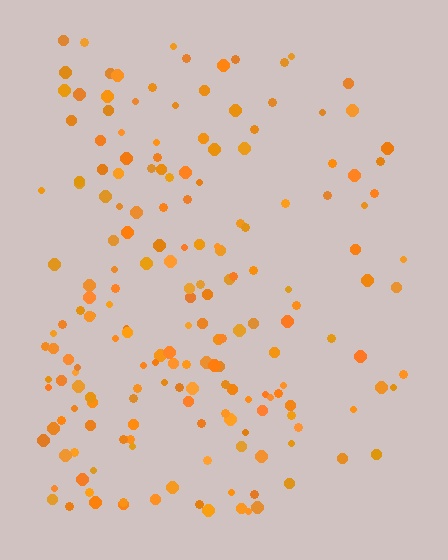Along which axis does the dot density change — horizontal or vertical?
Horizontal.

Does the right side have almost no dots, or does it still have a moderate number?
Still a moderate number, just noticeably fewer than the left.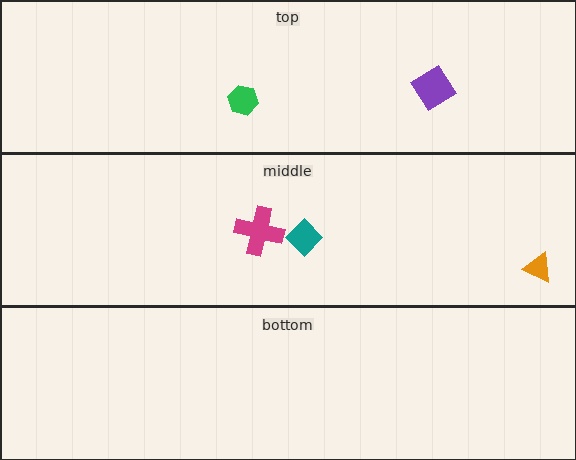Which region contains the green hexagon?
The top region.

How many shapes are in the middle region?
3.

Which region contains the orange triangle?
The middle region.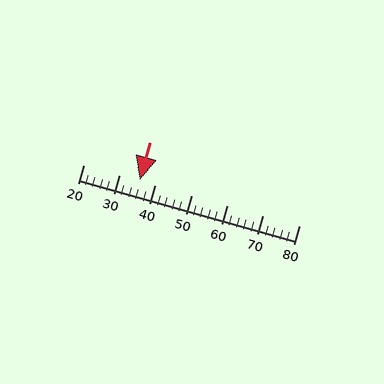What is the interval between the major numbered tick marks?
The major tick marks are spaced 10 units apart.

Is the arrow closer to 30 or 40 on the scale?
The arrow is closer to 40.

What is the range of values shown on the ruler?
The ruler shows values from 20 to 80.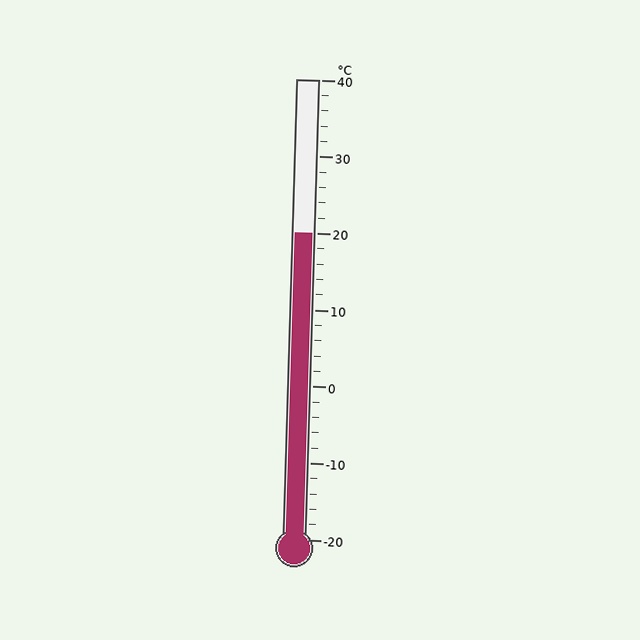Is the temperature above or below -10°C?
The temperature is above -10°C.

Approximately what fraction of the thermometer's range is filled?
The thermometer is filled to approximately 65% of its range.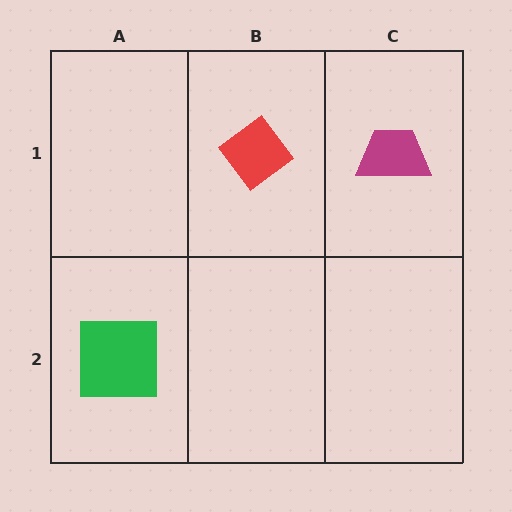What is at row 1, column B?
A red diamond.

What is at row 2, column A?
A green square.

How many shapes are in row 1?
2 shapes.